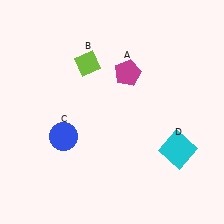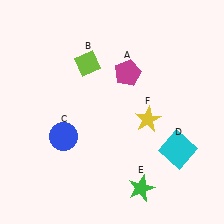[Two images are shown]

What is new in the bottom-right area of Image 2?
A green star (E) was added in the bottom-right area of Image 2.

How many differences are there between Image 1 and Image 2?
There are 2 differences between the two images.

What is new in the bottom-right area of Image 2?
A yellow star (F) was added in the bottom-right area of Image 2.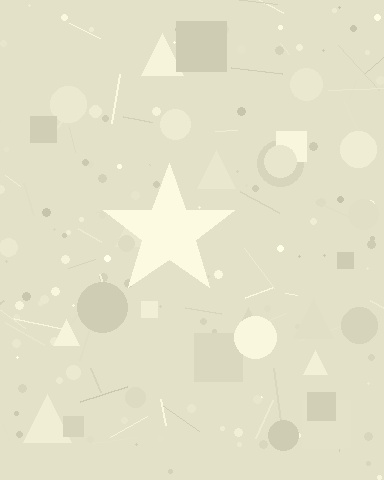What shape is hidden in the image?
A star is hidden in the image.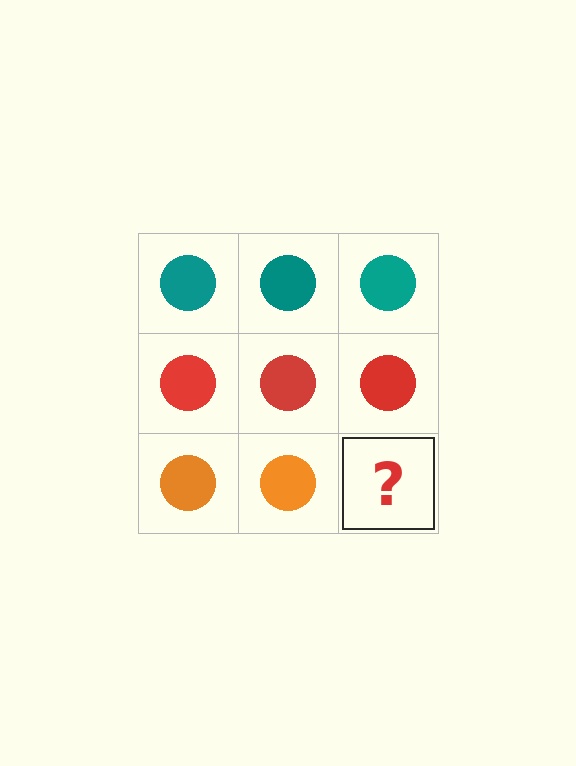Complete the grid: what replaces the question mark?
The question mark should be replaced with an orange circle.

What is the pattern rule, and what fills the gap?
The rule is that each row has a consistent color. The gap should be filled with an orange circle.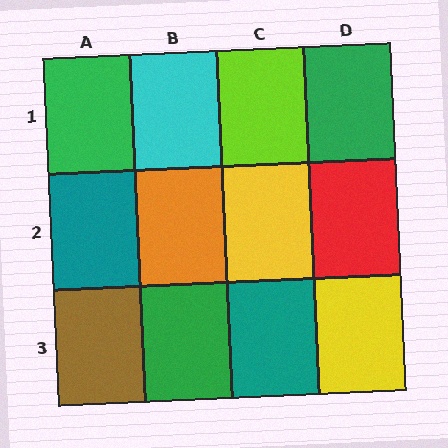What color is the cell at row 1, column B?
Cyan.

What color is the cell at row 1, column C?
Lime.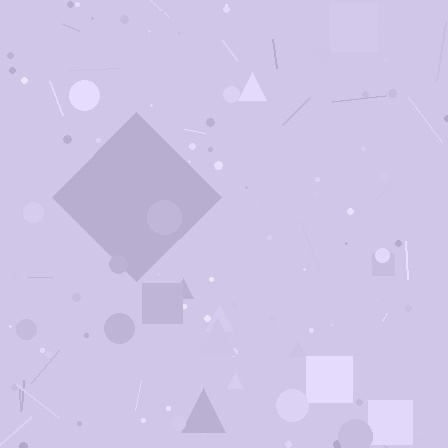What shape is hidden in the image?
A diamond is hidden in the image.